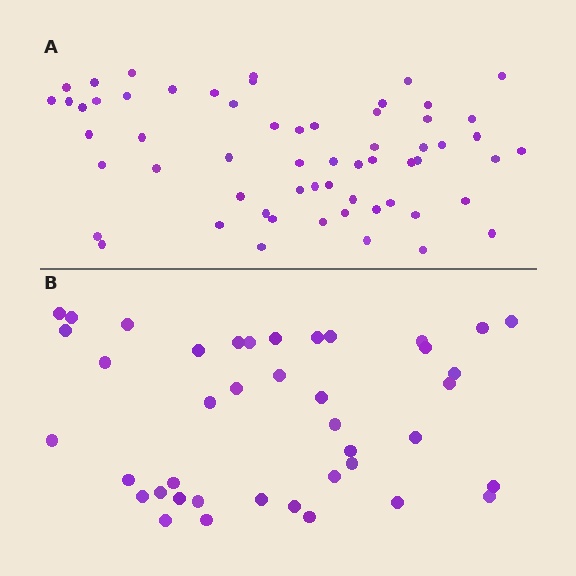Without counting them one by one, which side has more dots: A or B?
Region A (the top region) has more dots.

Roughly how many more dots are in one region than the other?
Region A has approximately 20 more dots than region B.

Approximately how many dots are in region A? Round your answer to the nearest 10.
About 60 dots.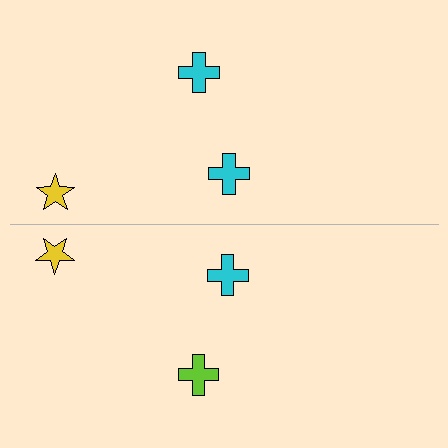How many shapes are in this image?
There are 6 shapes in this image.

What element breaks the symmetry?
The lime cross on the bottom side breaks the symmetry — its mirror counterpart is cyan.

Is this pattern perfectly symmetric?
No, the pattern is not perfectly symmetric. The lime cross on the bottom side breaks the symmetry — its mirror counterpart is cyan.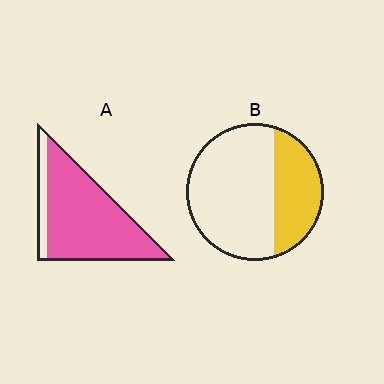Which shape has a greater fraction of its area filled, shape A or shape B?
Shape A.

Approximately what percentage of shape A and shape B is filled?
A is approximately 85% and B is approximately 35%.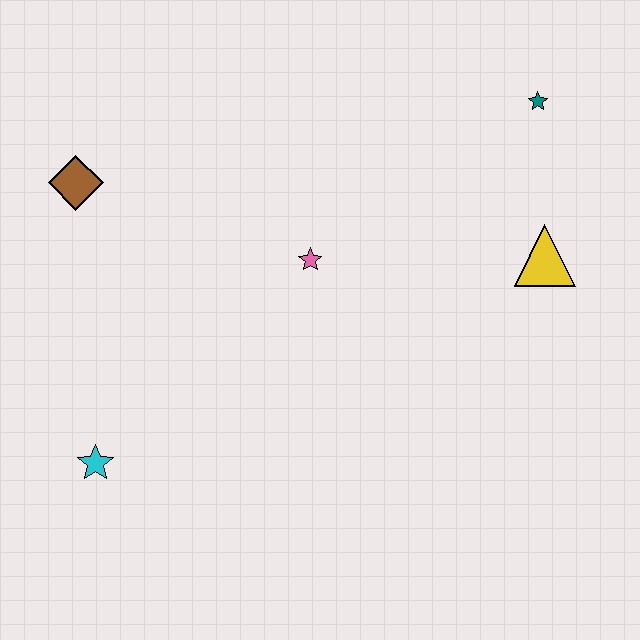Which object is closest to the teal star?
The yellow triangle is closest to the teal star.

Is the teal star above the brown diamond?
Yes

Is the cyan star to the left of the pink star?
Yes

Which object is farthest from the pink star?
The cyan star is farthest from the pink star.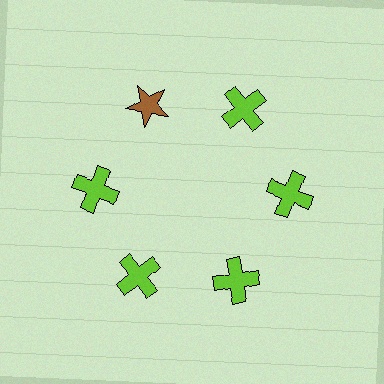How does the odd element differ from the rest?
It differs in both color (brown instead of lime) and shape (star instead of cross).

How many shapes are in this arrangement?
There are 6 shapes arranged in a ring pattern.